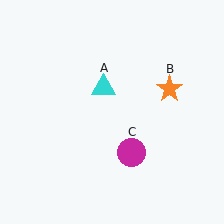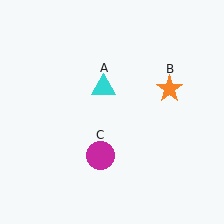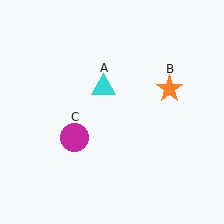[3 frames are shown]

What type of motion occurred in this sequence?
The magenta circle (object C) rotated clockwise around the center of the scene.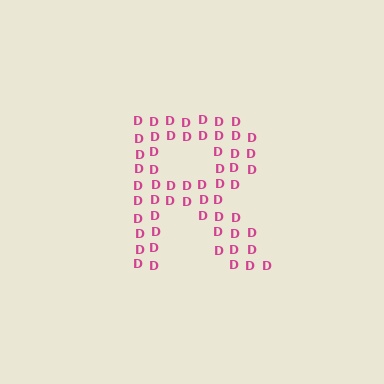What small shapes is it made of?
It is made of small letter D's.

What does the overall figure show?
The overall figure shows the letter R.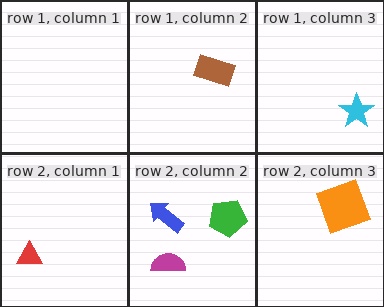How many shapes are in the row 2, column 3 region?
1.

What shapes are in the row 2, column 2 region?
The blue arrow, the green pentagon, the magenta semicircle.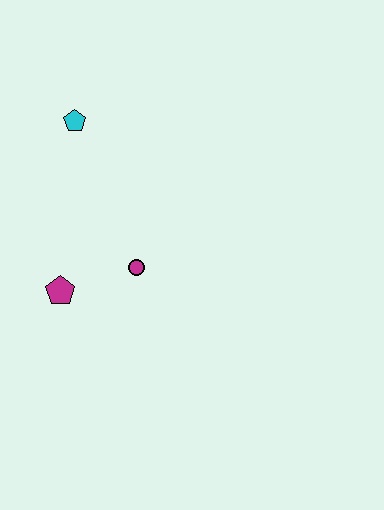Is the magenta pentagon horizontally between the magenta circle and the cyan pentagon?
No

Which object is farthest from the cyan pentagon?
The magenta pentagon is farthest from the cyan pentagon.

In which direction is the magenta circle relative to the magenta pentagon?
The magenta circle is to the right of the magenta pentagon.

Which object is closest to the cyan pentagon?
The magenta circle is closest to the cyan pentagon.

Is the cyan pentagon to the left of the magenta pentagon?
No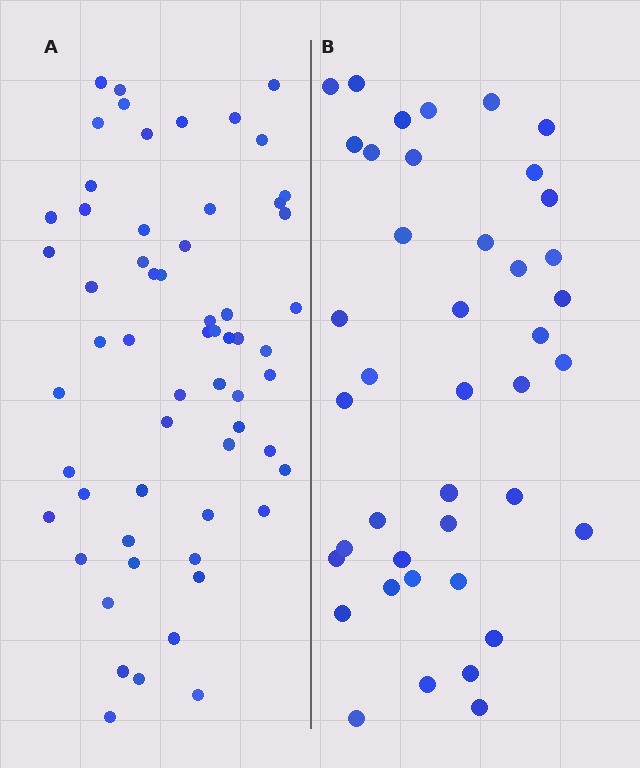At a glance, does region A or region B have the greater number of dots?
Region A (the left region) has more dots.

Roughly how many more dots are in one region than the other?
Region A has approximately 20 more dots than region B.